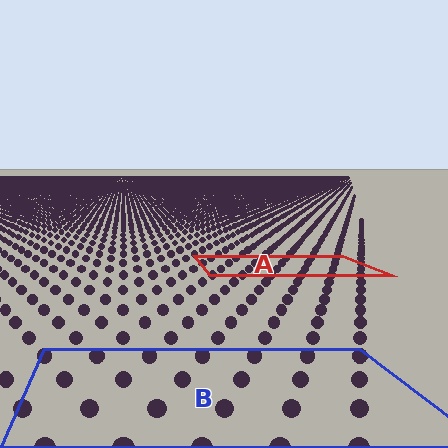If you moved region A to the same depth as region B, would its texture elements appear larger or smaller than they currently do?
They would appear larger. At a closer depth, the same texture elements are projected at a bigger on-screen size.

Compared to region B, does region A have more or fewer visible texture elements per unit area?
Region A has more texture elements per unit area — they are packed more densely because it is farther away.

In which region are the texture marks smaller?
The texture marks are smaller in region A, because it is farther away.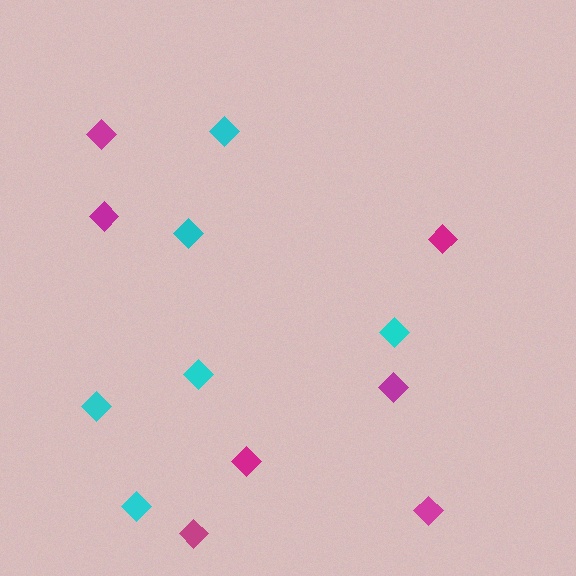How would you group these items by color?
There are 2 groups: one group of cyan diamonds (6) and one group of magenta diamonds (7).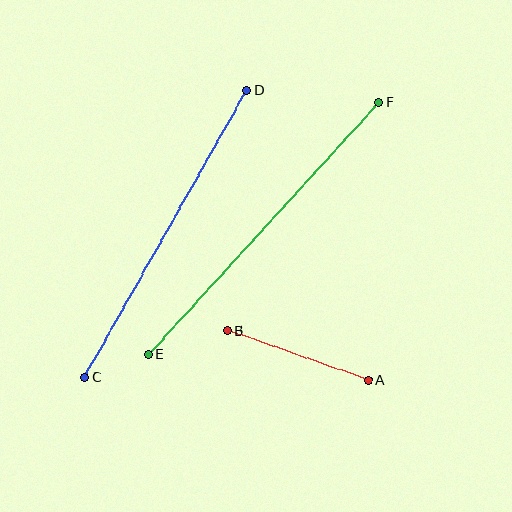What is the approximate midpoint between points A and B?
The midpoint is at approximately (298, 355) pixels.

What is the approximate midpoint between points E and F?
The midpoint is at approximately (263, 228) pixels.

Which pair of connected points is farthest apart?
Points E and F are farthest apart.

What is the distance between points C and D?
The distance is approximately 330 pixels.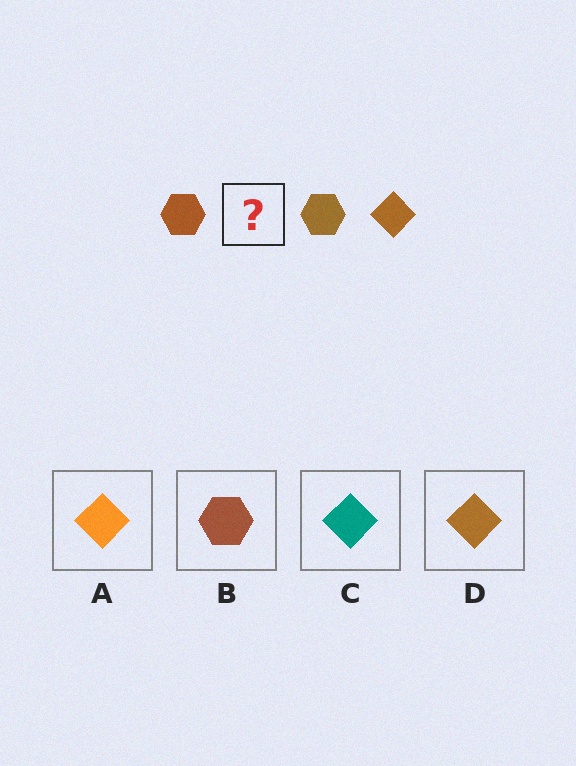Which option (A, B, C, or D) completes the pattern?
D.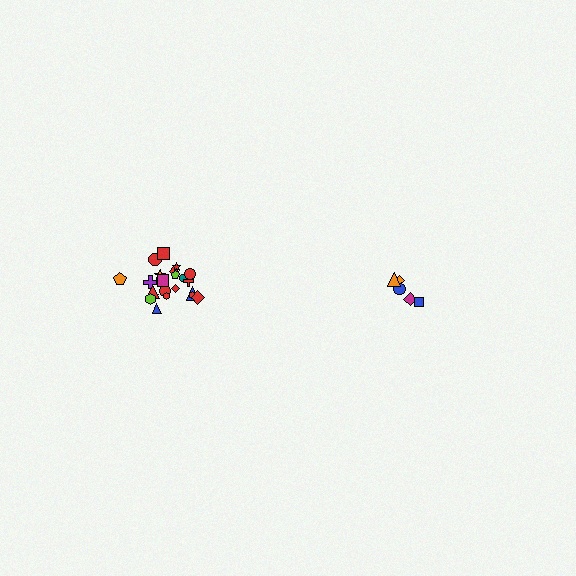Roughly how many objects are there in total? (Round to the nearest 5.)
Roughly 25 objects in total.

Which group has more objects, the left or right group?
The left group.